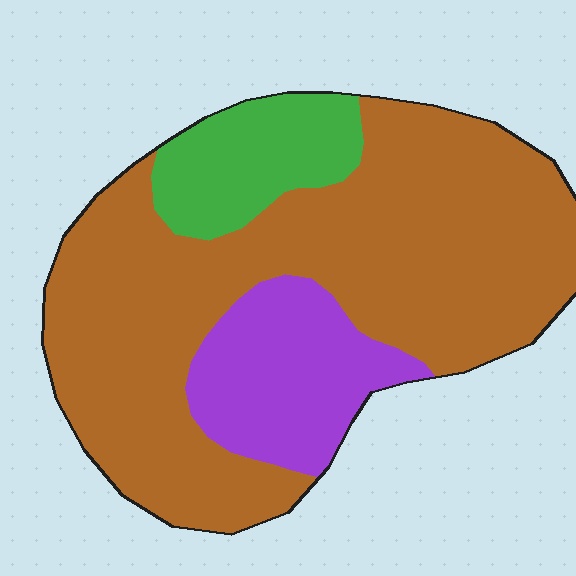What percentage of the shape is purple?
Purple takes up between a sixth and a third of the shape.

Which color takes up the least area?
Green, at roughly 15%.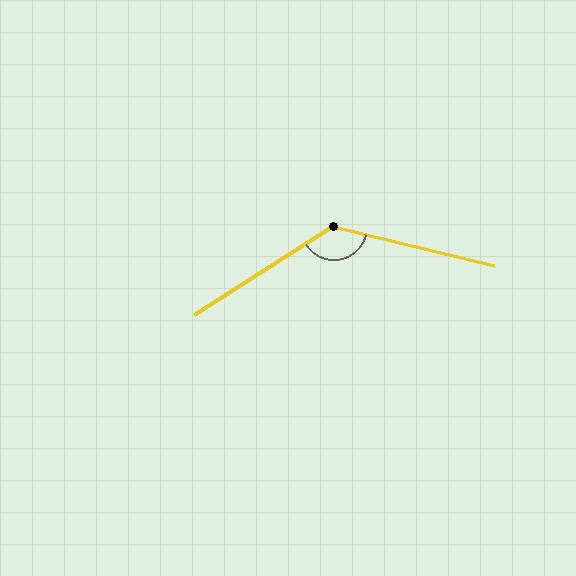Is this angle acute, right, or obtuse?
It is obtuse.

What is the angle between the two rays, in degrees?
Approximately 134 degrees.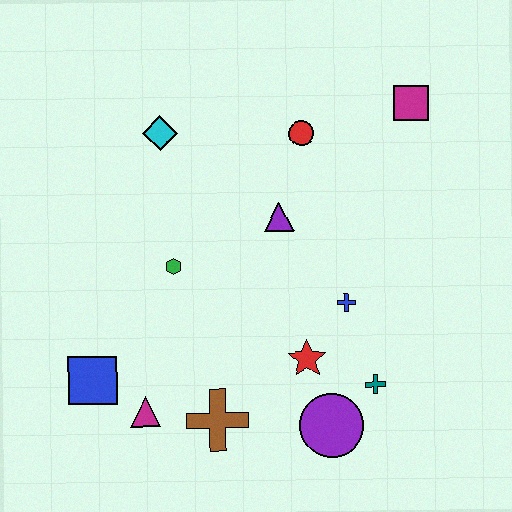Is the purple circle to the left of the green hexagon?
No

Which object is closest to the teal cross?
The purple circle is closest to the teal cross.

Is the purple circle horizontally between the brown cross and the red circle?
No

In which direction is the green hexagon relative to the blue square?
The green hexagon is above the blue square.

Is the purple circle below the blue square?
Yes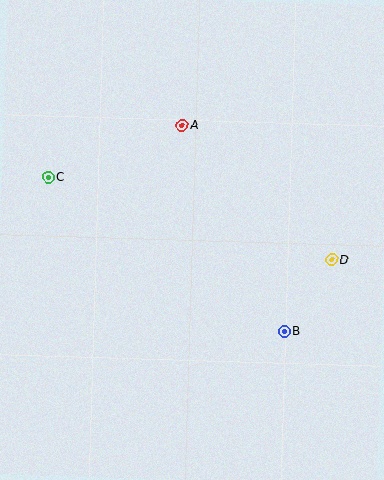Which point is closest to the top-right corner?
Point A is closest to the top-right corner.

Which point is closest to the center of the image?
Point A at (182, 125) is closest to the center.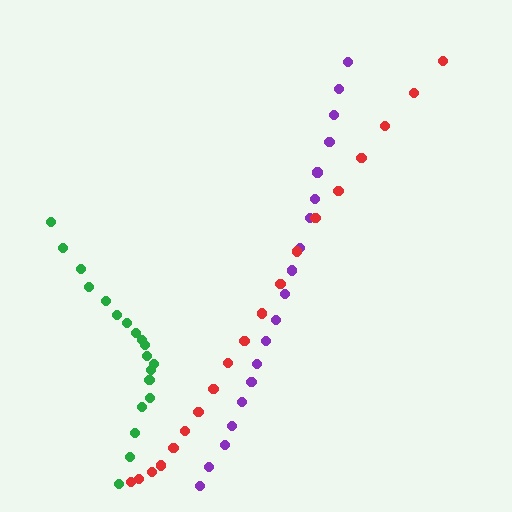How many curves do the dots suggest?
There are 3 distinct paths.